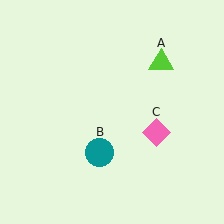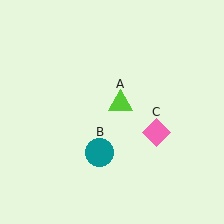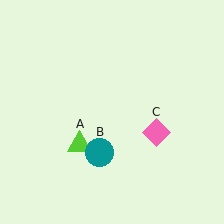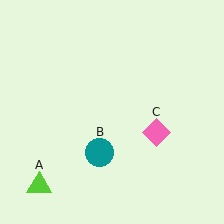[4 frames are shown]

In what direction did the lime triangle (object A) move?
The lime triangle (object A) moved down and to the left.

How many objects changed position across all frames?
1 object changed position: lime triangle (object A).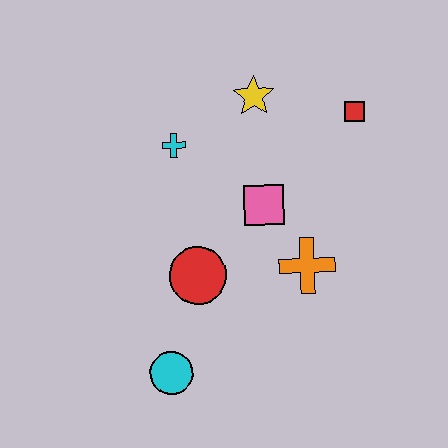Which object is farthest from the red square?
The cyan circle is farthest from the red square.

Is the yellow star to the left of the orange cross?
Yes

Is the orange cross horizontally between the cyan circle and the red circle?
No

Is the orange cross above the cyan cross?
No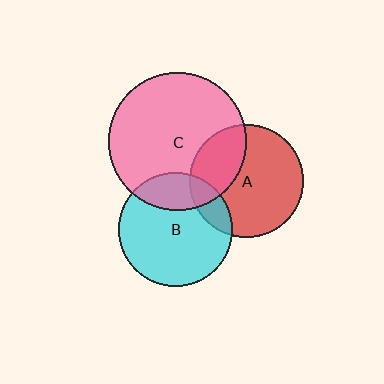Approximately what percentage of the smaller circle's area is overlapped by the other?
Approximately 25%.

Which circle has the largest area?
Circle C (pink).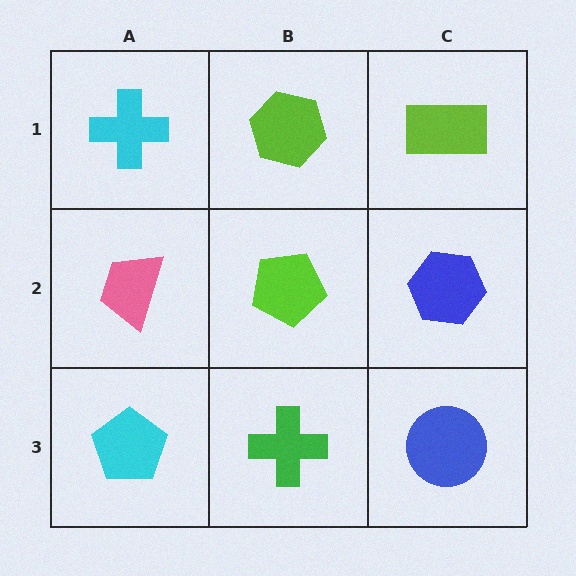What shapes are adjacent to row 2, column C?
A lime rectangle (row 1, column C), a blue circle (row 3, column C), a lime pentagon (row 2, column B).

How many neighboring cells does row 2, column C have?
3.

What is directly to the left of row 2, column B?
A pink trapezoid.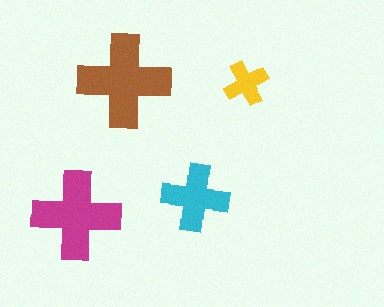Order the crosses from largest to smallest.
the brown one, the magenta one, the cyan one, the yellow one.